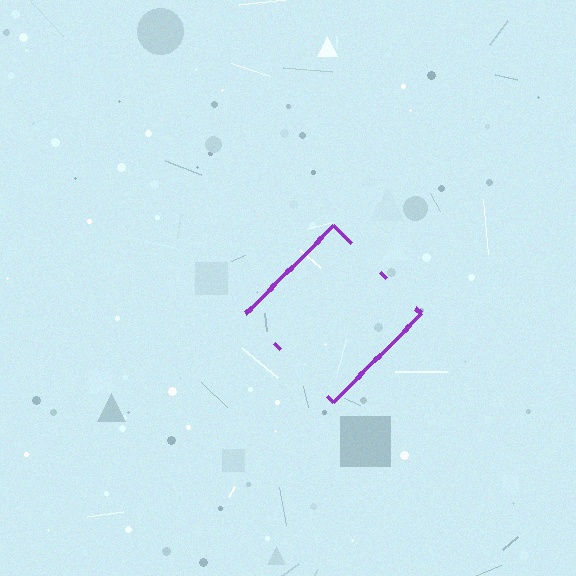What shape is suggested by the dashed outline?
The dashed outline suggests a diamond.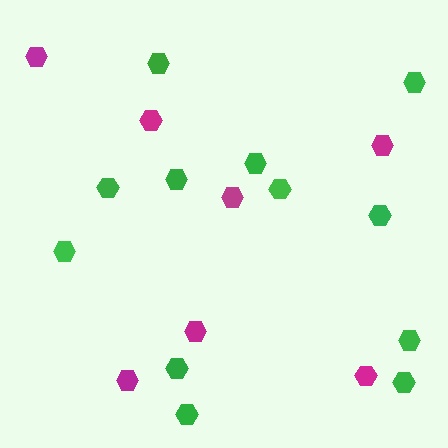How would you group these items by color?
There are 2 groups: one group of green hexagons (12) and one group of magenta hexagons (7).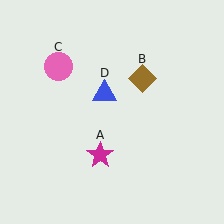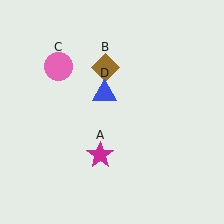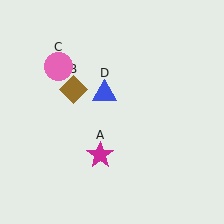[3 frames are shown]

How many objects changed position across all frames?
1 object changed position: brown diamond (object B).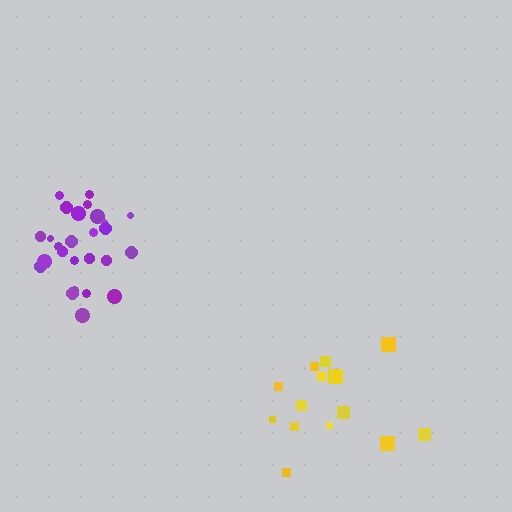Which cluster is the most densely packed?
Purple.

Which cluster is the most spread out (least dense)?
Yellow.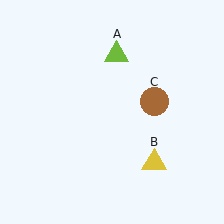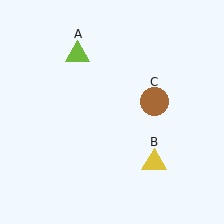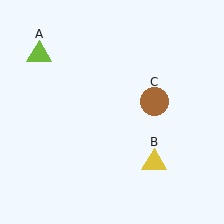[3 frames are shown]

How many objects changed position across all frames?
1 object changed position: lime triangle (object A).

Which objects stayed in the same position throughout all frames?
Yellow triangle (object B) and brown circle (object C) remained stationary.